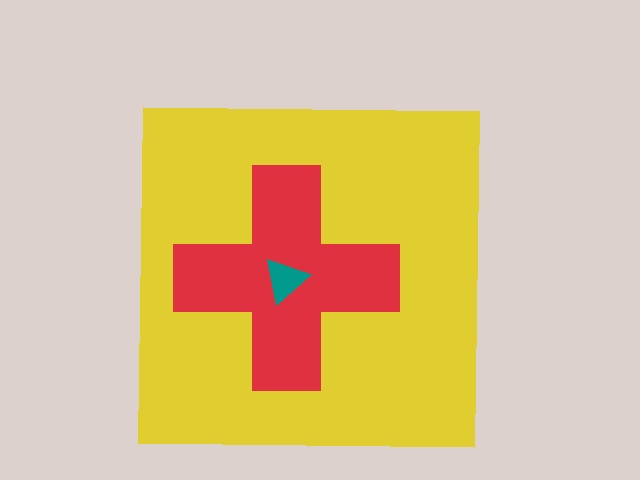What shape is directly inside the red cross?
The teal triangle.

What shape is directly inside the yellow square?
The red cross.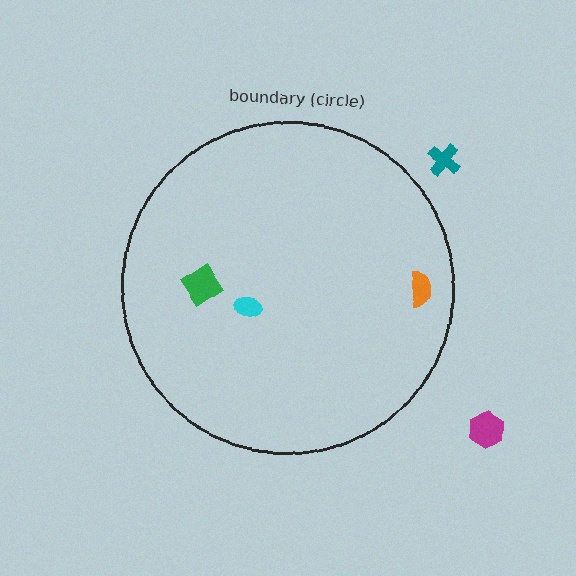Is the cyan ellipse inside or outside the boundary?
Inside.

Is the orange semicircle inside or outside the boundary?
Inside.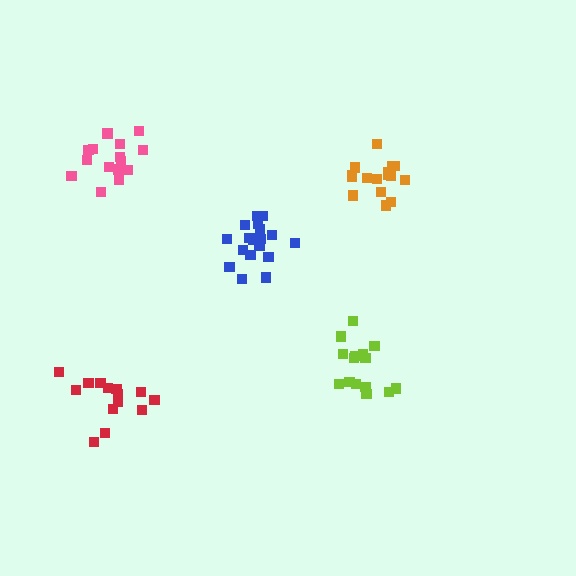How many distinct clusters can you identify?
There are 5 distinct clusters.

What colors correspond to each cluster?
The clusters are colored: red, lime, blue, pink, orange.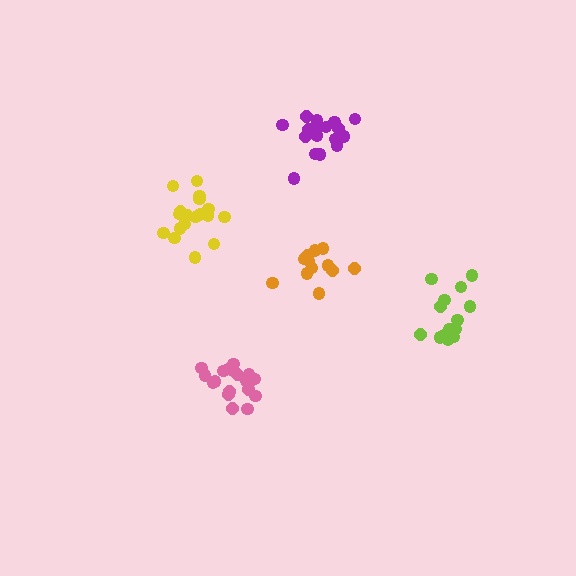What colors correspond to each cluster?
The clusters are colored: pink, lime, orange, yellow, purple.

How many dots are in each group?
Group 1: 19 dots, Group 2: 15 dots, Group 3: 13 dots, Group 4: 18 dots, Group 5: 18 dots (83 total).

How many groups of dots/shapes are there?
There are 5 groups.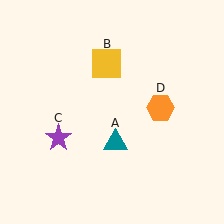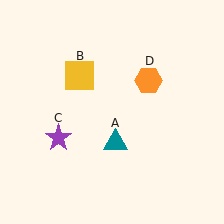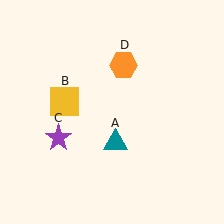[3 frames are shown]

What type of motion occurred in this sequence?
The yellow square (object B), orange hexagon (object D) rotated counterclockwise around the center of the scene.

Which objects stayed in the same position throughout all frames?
Teal triangle (object A) and purple star (object C) remained stationary.